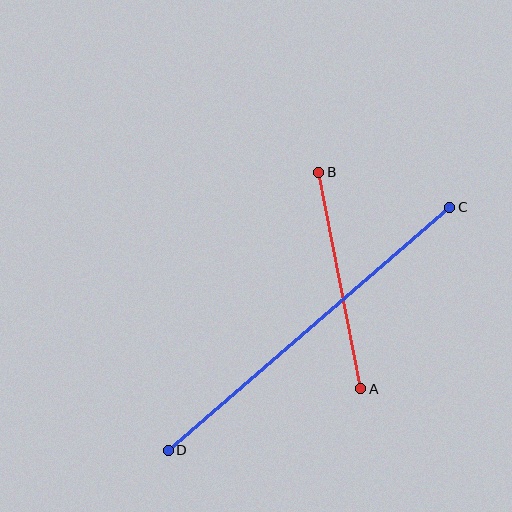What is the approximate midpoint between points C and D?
The midpoint is at approximately (309, 329) pixels.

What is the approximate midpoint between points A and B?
The midpoint is at approximately (340, 281) pixels.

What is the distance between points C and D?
The distance is approximately 372 pixels.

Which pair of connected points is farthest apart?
Points C and D are farthest apart.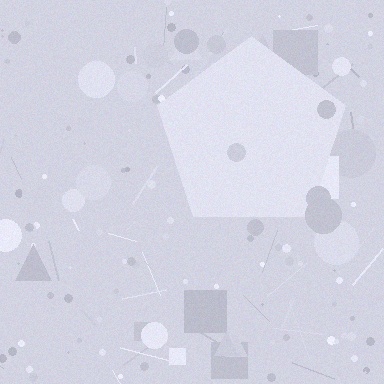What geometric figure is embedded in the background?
A pentagon is embedded in the background.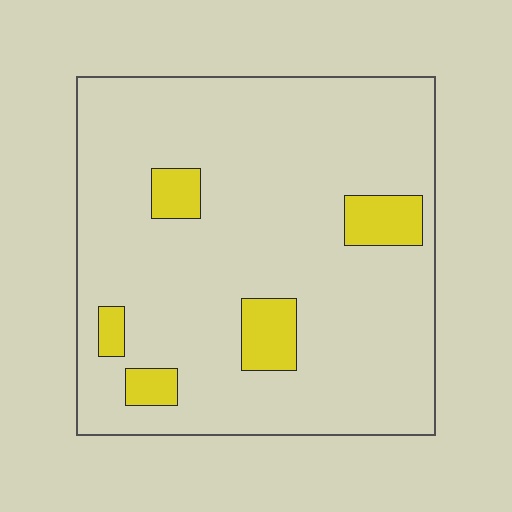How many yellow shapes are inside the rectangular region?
5.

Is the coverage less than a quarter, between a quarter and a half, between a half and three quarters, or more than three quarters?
Less than a quarter.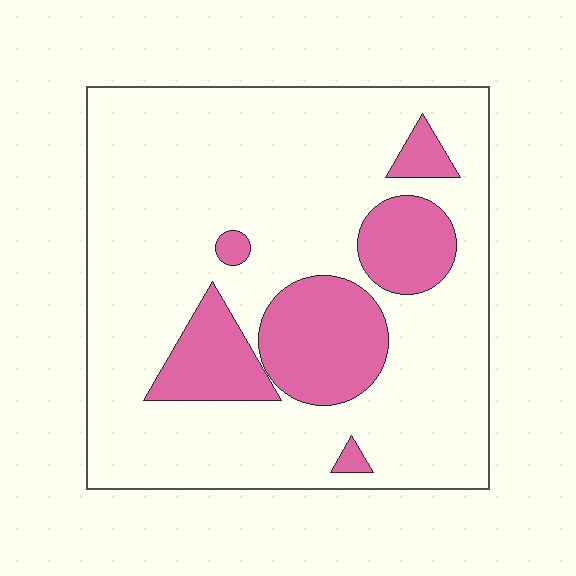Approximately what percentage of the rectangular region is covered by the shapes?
Approximately 20%.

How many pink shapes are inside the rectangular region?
6.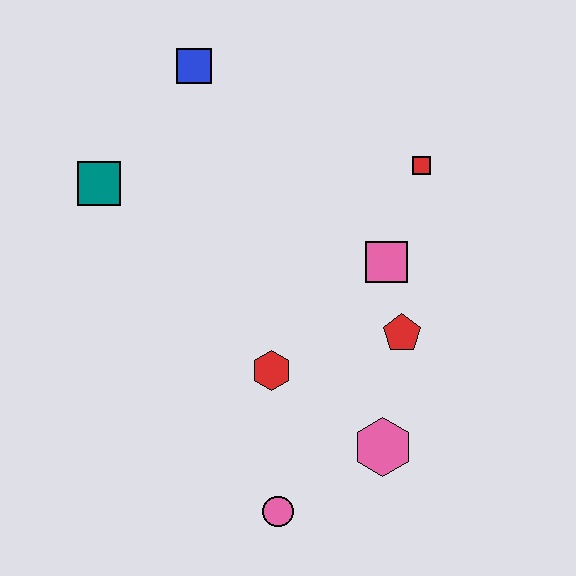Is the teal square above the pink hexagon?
Yes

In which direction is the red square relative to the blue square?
The red square is to the right of the blue square.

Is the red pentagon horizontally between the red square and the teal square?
Yes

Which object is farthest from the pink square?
The teal square is farthest from the pink square.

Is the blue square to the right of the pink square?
No